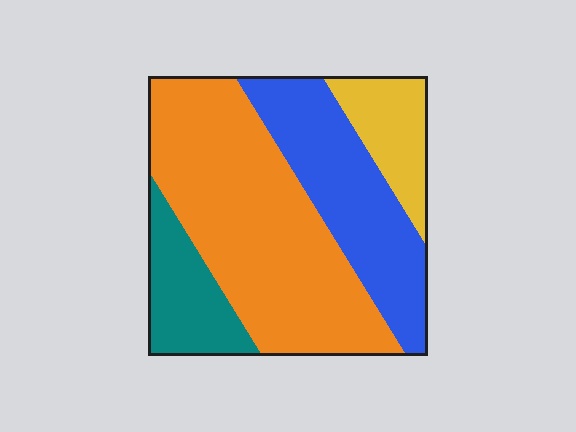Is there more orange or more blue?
Orange.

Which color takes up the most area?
Orange, at roughly 50%.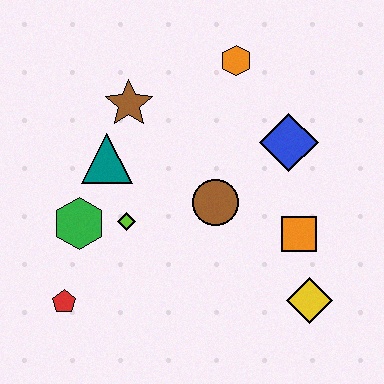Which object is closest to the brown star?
The teal triangle is closest to the brown star.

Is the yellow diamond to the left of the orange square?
No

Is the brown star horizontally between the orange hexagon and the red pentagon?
Yes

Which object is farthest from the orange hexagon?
The red pentagon is farthest from the orange hexagon.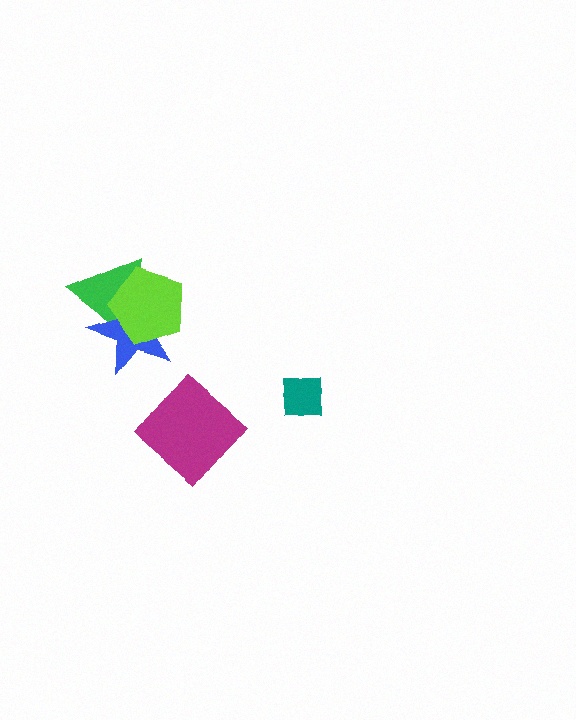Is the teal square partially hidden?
No, no other shape covers it.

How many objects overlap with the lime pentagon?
2 objects overlap with the lime pentagon.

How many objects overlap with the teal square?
0 objects overlap with the teal square.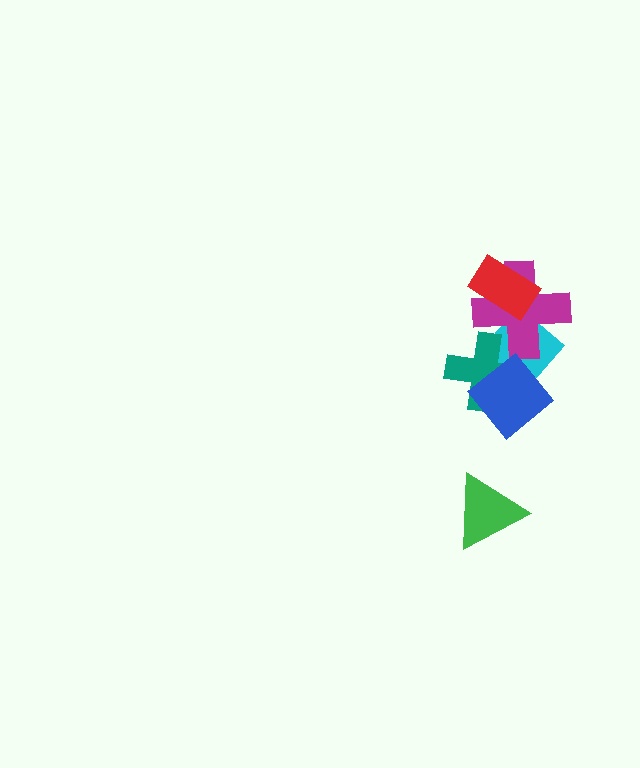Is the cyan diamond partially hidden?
Yes, it is partially covered by another shape.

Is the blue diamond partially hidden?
No, no other shape covers it.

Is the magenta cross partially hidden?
Yes, it is partially covered by another shape.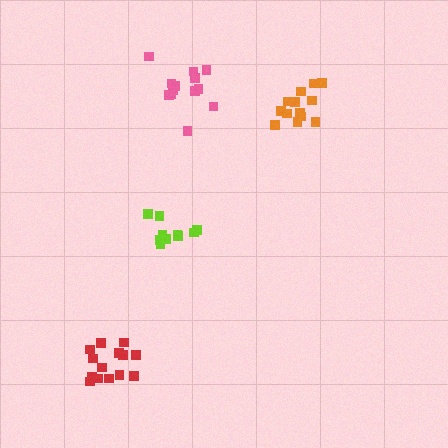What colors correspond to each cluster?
The clusters are colored: lime, orange, red, pink.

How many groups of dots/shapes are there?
There are 4 groups.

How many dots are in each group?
Group 1: 11 dots, Group 2: 13 dots, Group 3: 14 dots, Group 4: 13 dots (51 total).